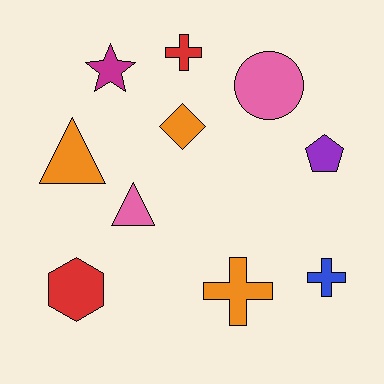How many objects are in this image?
There are 10 objects.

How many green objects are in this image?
There are no green objects.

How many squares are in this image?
There are no squares.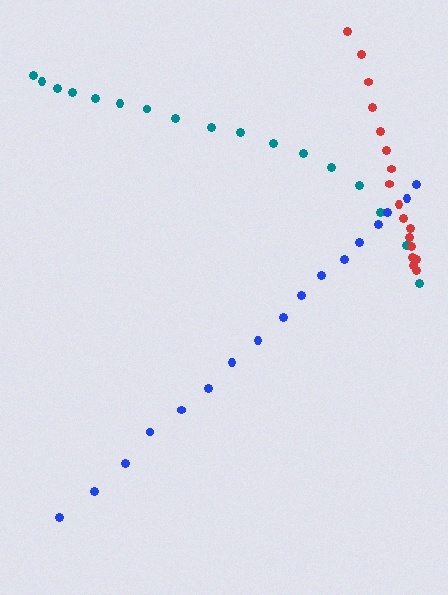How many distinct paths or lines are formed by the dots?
There are 3 distinct paths.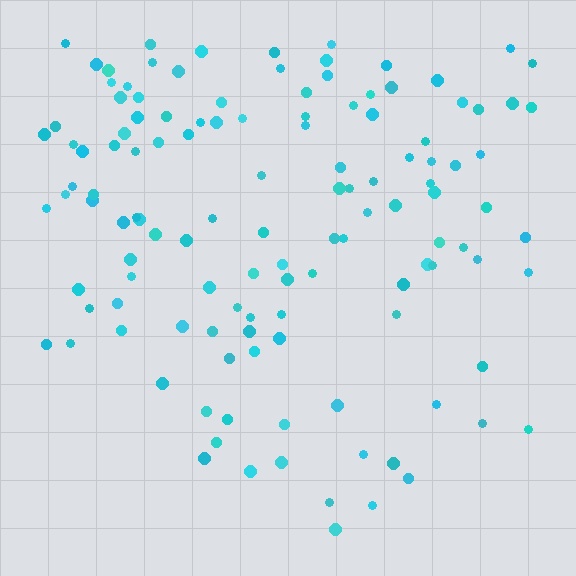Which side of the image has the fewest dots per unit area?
The bottom.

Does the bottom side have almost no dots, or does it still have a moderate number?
Still a moderate number, just noticeably fewer than the top.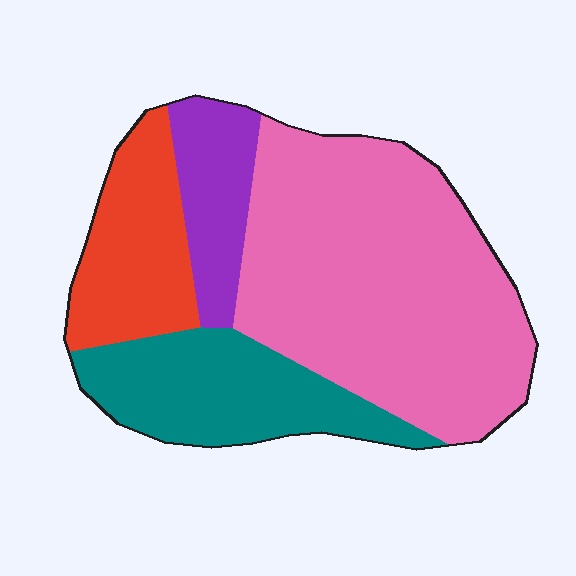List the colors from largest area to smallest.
From largest to smallest: pink, teal, red, purple.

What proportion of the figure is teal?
Teal takes up between a sixth and a third of the figure.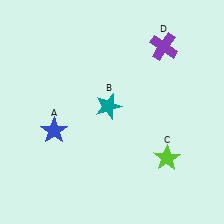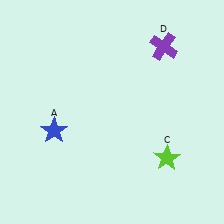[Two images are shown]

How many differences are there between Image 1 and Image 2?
There is 1 difference between the two images.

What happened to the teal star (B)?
The teal star (B) was removed in Image 2. It was in the top-left area of Image 1.